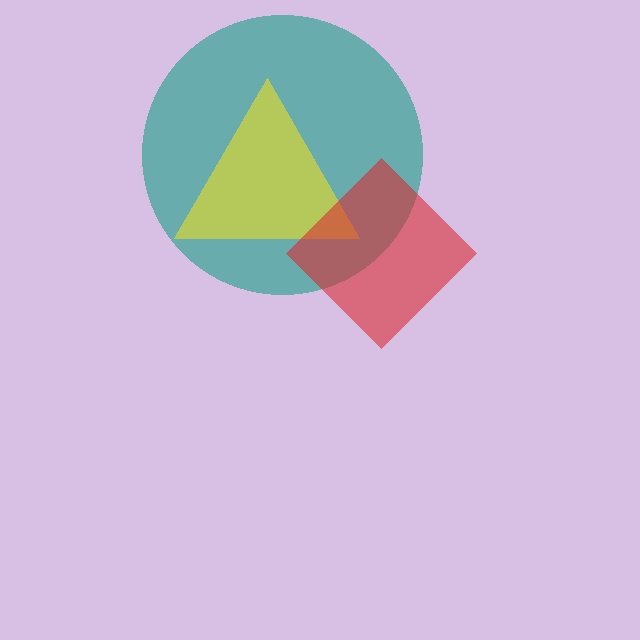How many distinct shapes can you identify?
There are 3 distinct shapes: a teal circle, a yellow triangle, a red diamond.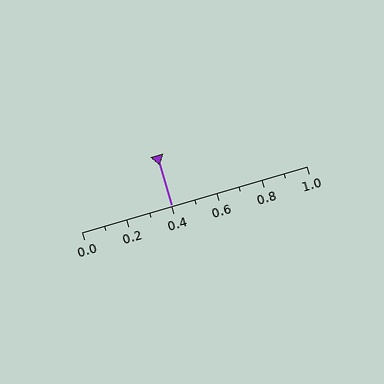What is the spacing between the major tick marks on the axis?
The major ticks are spaced 0.2 apart.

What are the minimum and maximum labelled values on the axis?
The axis runs from 0.0 to 1.0.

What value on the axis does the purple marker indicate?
The marker indicates approximately 0.4.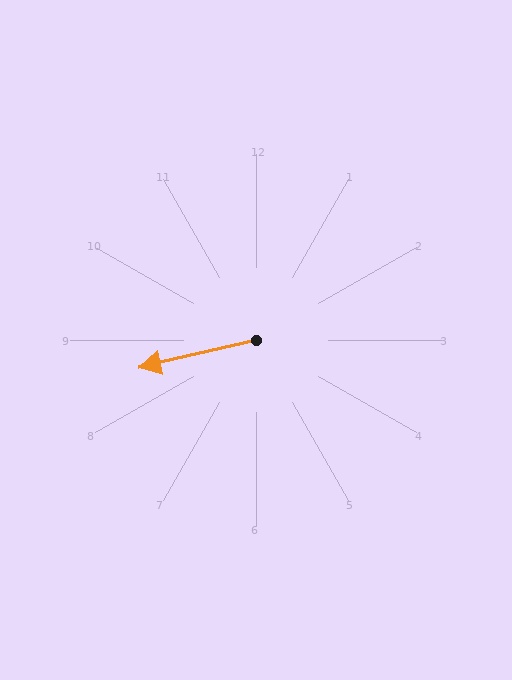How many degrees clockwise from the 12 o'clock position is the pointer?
Approximately 257 degrees.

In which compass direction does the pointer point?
West.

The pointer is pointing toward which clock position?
Roughly 9 o'clock.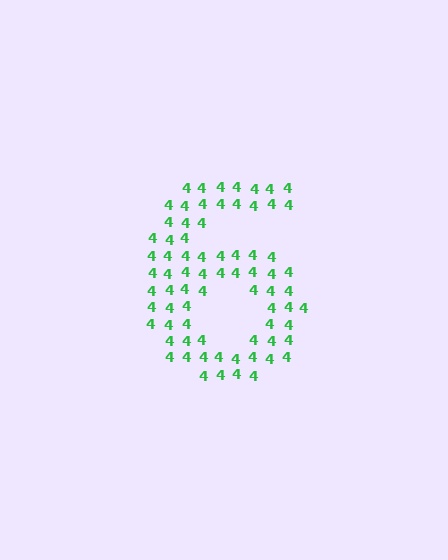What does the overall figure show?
The overall figure shows the digit 6.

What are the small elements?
The small elements are digit 4's.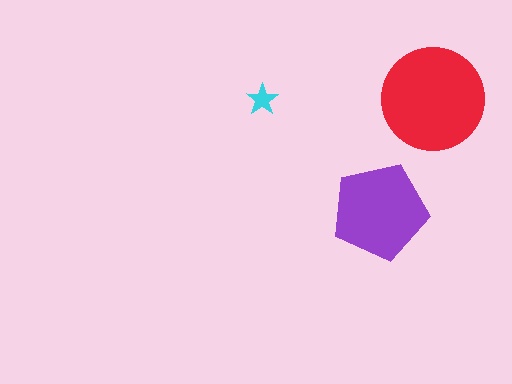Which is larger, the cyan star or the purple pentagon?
The purple pentagon.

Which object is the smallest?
The cyan star.